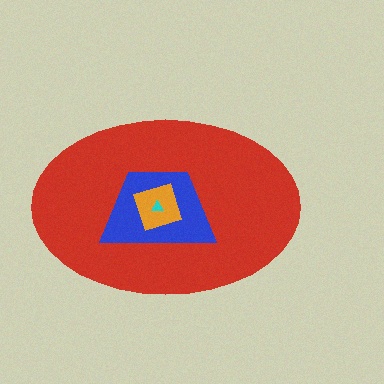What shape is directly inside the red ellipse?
The blue trapezoid.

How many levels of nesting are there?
4.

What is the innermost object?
The cyan triangle.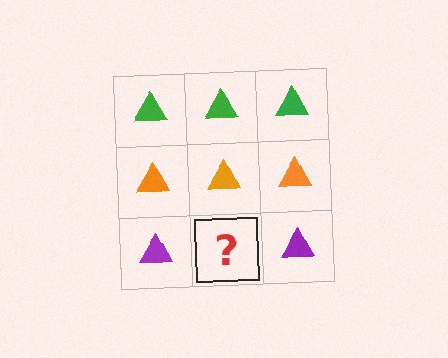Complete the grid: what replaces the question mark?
The question mark should be replaced with a purple triangle.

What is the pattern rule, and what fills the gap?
The rule is that each row has a consistent color. The gap should be filled with a purple triangle.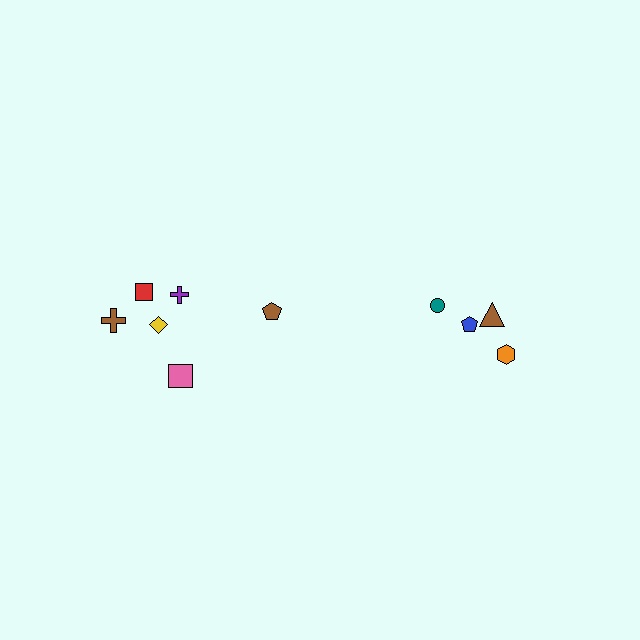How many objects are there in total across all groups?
There are 10 objects.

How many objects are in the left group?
There are 6 objects.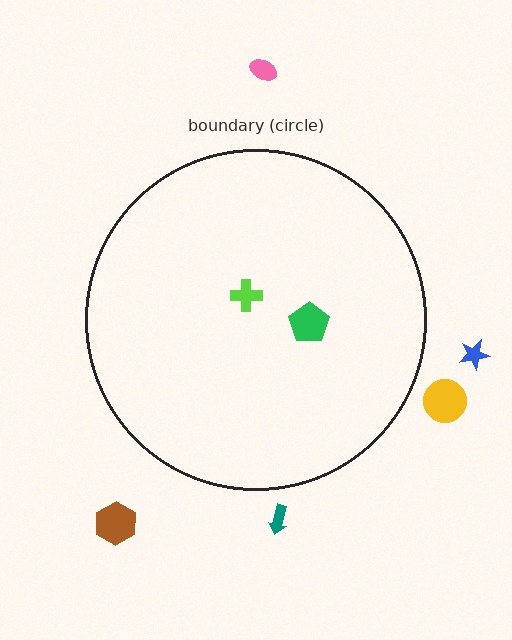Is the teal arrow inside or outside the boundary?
Outside.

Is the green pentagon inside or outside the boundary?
Inside.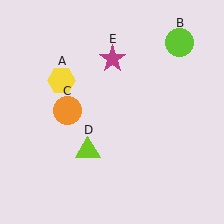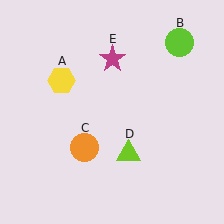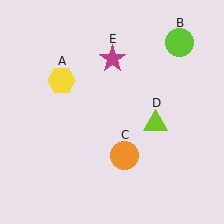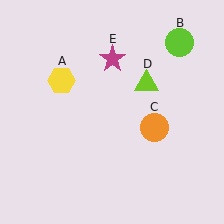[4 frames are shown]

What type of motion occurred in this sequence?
The orange circle (object C), lime triangle (object D) rotated counterclockwise around the center of the scene.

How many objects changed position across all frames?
2 objects changed position: orange circle (object C), lime triangle (object D).